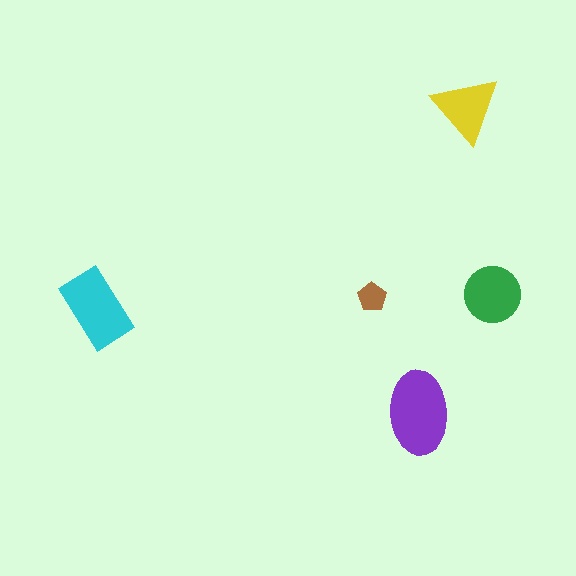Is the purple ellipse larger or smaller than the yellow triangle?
Larger.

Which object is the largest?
The purple ellipse.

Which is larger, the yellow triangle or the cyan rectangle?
The cyan rectangle.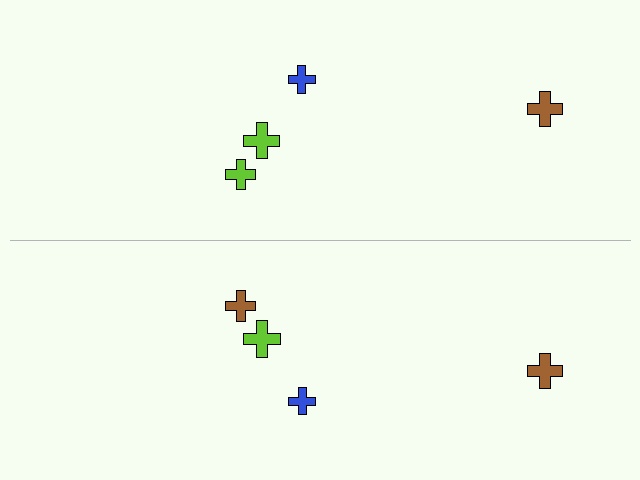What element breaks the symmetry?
The brown cross on the bottom side breaks the symmetry — its mirror counterpart is lime.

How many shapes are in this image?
There are 8 shapes in this image.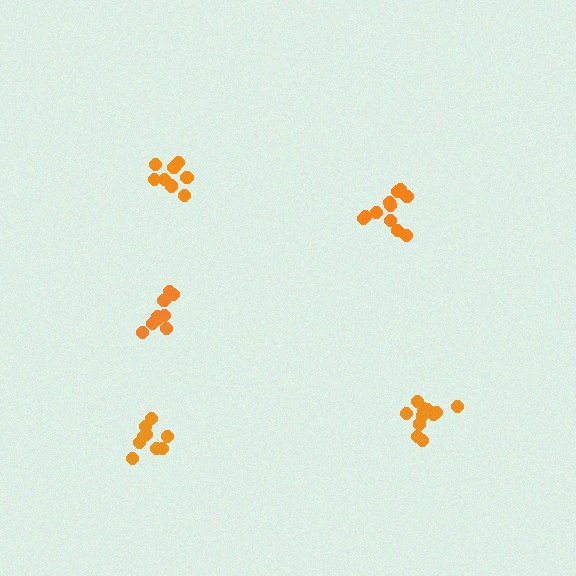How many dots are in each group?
Group 1: 8 dots, Group 2: 11 dots, Group 3: 12 dots, Group 4: 9 dots, Group 5: 9 dots (49 total).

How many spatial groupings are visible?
There are 5 spatial groupings.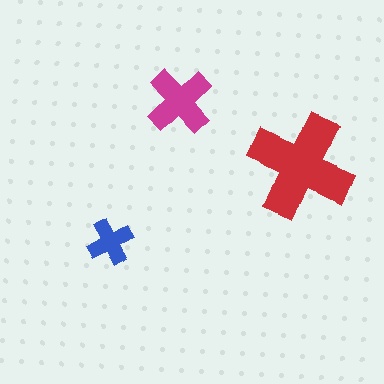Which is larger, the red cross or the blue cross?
The red one.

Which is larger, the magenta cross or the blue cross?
The magenta one.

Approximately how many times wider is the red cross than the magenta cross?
About 1.5 times wider.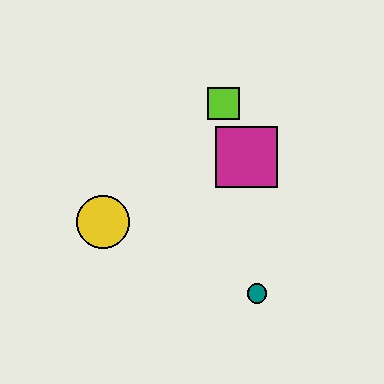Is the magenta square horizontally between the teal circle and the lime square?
Yes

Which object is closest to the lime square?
The magenta square is closest to the lime square.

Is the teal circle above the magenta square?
No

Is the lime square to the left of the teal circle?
Yes